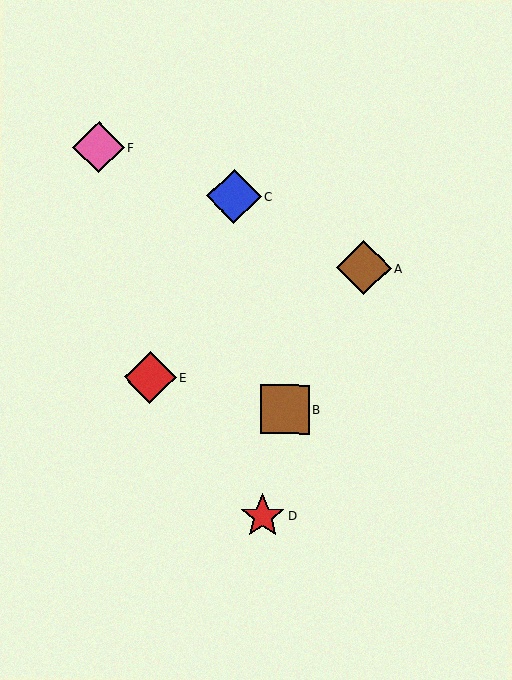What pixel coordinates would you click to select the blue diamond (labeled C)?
Click at (234, 196) to select the blue diamond C.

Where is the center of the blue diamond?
The center of the blue diamond is at (234, 196).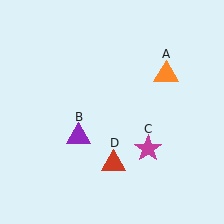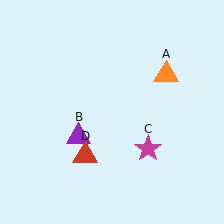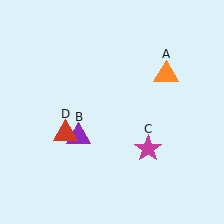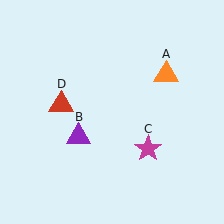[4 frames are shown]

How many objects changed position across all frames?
1 object changed position: red triangle (object D).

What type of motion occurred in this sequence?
The red triangle (object D) rotated clockwise around the center of the scene.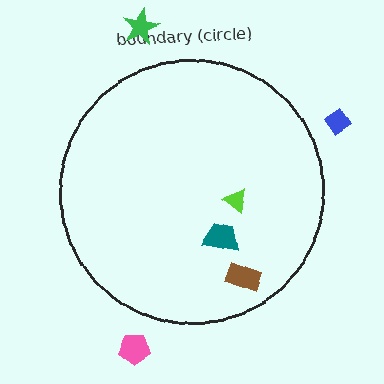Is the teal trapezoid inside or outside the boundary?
Inside.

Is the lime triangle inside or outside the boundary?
Inside.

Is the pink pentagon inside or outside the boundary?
Outside.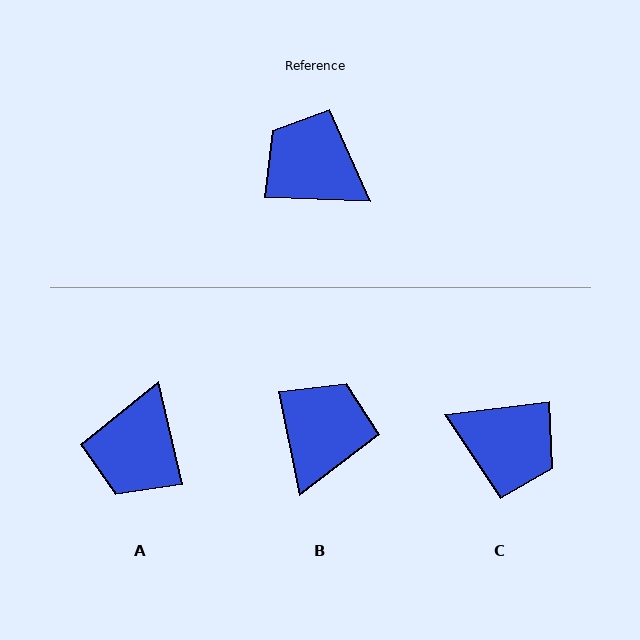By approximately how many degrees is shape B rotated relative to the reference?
Approximately 77 degrees clockwise.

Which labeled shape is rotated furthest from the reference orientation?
C, about 171 degrees away.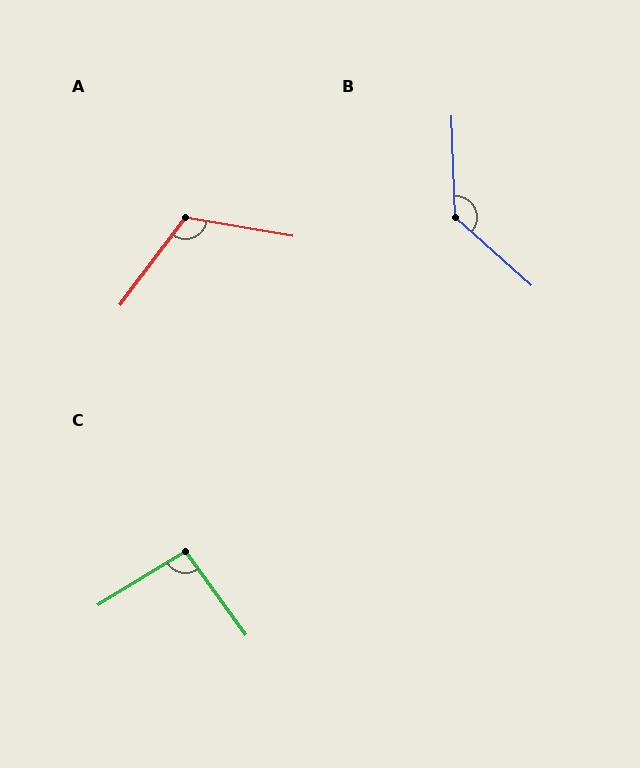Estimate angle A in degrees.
Approximately 117 degrees.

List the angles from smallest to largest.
C (95°), A (117°), B (134°).